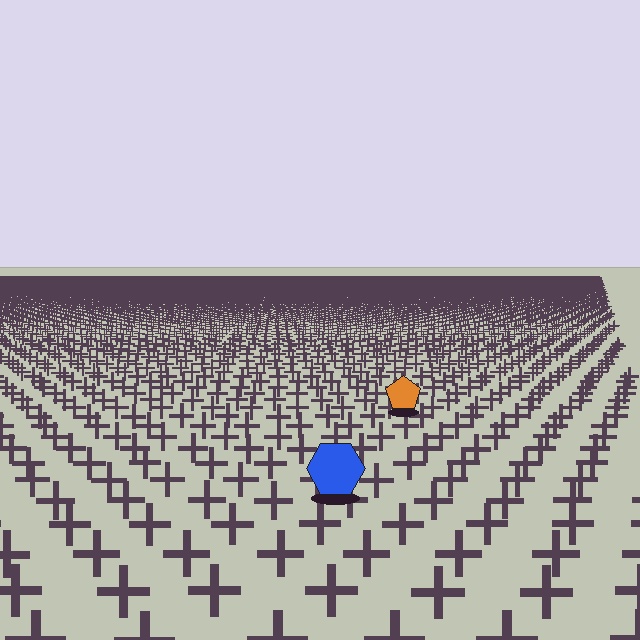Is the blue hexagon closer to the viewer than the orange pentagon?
Yes. The blue hexagon is closer — you can tell from the texture gradient: the ground texture is coarser near it.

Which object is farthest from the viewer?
The orange pentagon is farthest from the viewer. It appears smaller and the ground texture around it is denser.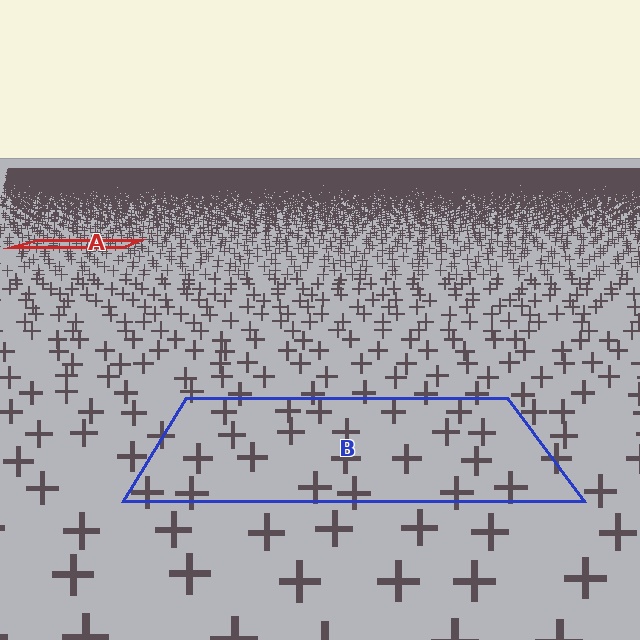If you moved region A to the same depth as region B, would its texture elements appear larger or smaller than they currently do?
They would appear larger. At a closer depth, the same texture elements are projected at a bigger on-screen size.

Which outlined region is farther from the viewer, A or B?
Region A is farther from the viewer — the texture elements inside it appear smaller and more densely packed.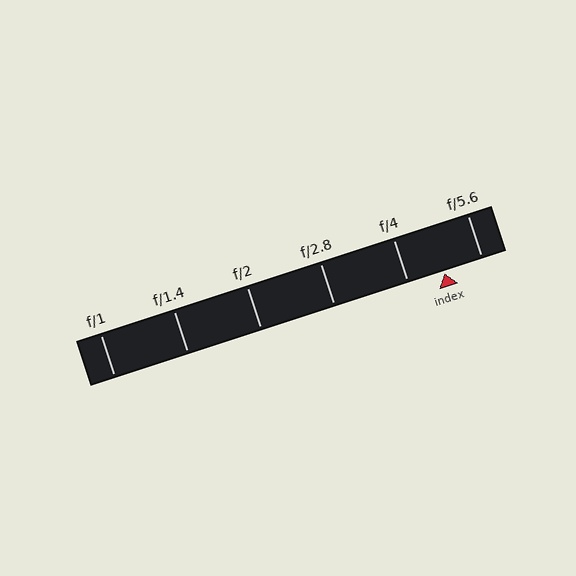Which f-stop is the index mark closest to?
The index mark is closest to f/4.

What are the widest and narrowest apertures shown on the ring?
The widest aperture shown is f/1 and the narrowest is f/5.6.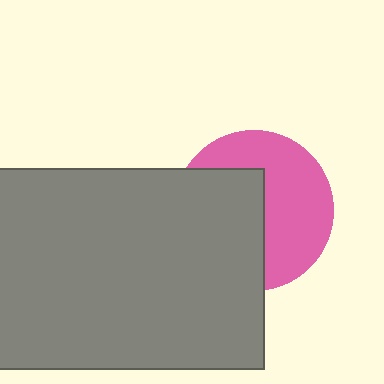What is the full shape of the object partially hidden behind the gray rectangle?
The partially hidden object is a pink circle.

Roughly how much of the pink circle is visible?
About half of it is visible (roughly 52%).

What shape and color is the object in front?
The object in front is a gray rectangle.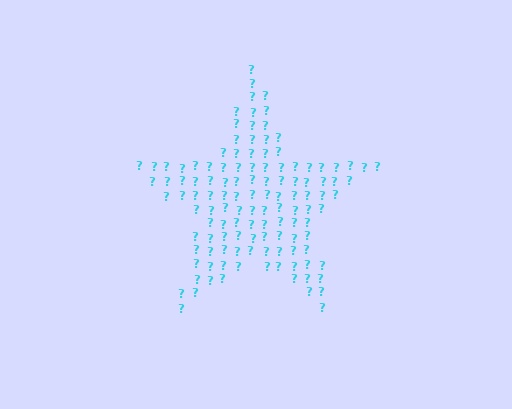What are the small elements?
The small elements are question marks.